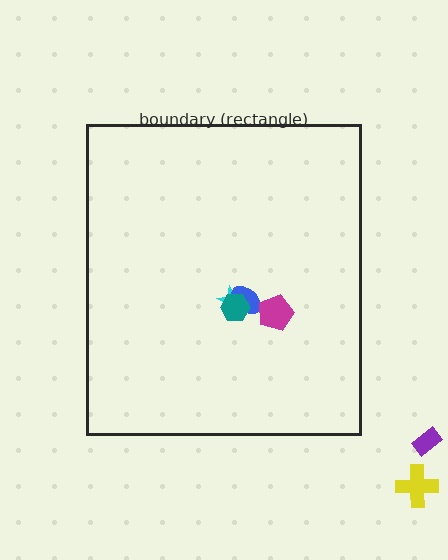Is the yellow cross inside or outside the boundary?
Outside.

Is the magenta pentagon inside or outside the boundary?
Inside.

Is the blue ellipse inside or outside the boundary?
Inside.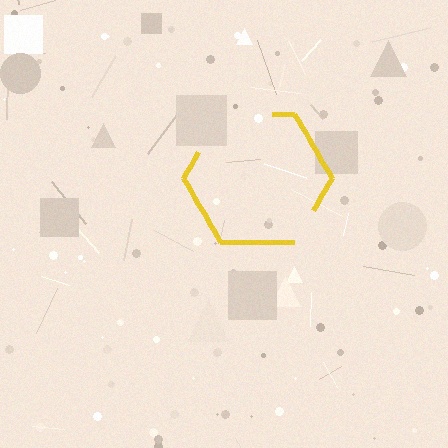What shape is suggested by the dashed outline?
The dashed outline suggests a hexagon.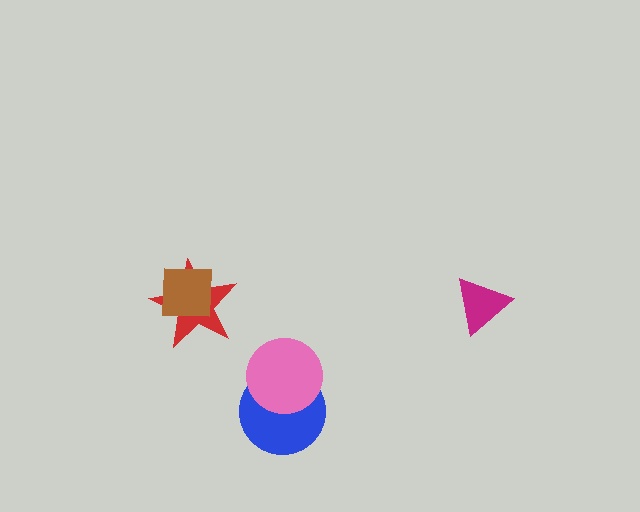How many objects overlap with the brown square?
1 object overlaps with the brown square.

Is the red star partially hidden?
Yes, it is partially covered by another shape.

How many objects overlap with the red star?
1 object overlaps with the red star.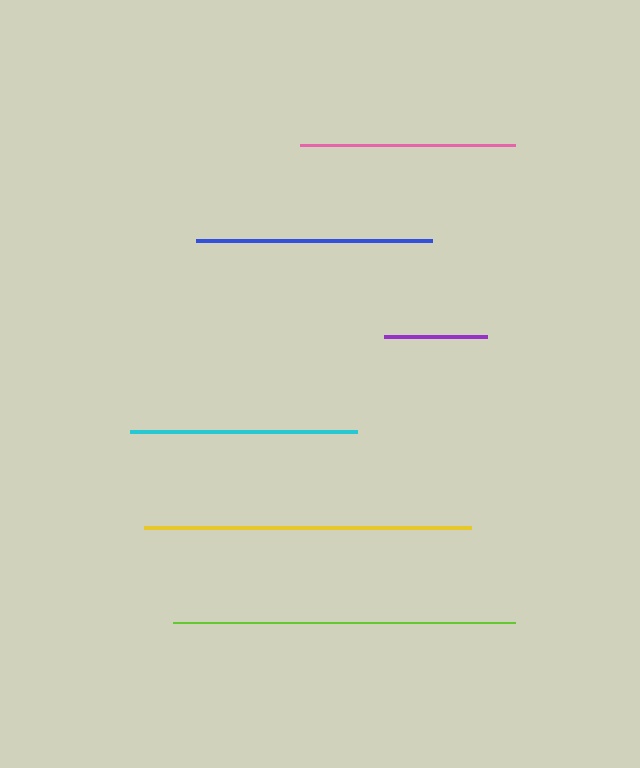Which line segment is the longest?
The lime line is the longest at approximately 342 pixels.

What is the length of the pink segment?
The pink segment is approximately 215 pixels long.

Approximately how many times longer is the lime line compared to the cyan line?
The lime line is approximately 1.5 times the length of the cyan line.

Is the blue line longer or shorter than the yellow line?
The yellow line is longer than the blue line.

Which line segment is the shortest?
The purple line is the shortest at approximately 104 pixels.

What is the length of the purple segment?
The purple segment is approximately 104 pixels long.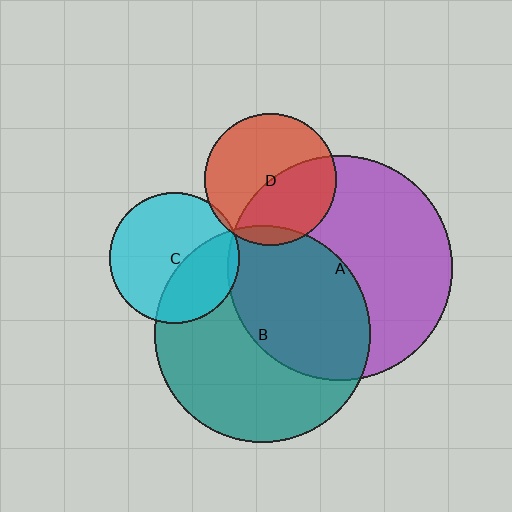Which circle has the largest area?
Circle A (purple).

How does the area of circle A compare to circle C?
Approximately 3.0 times.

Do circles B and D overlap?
Yes.